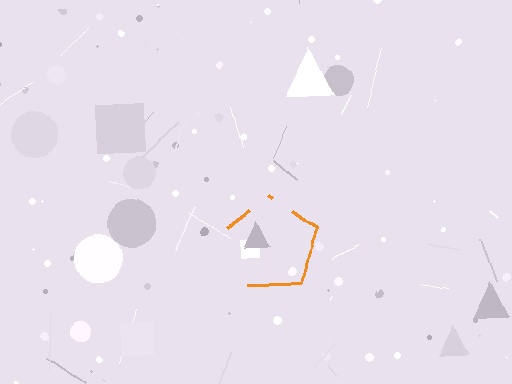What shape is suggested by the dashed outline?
The dashed outline suggests a pentagon.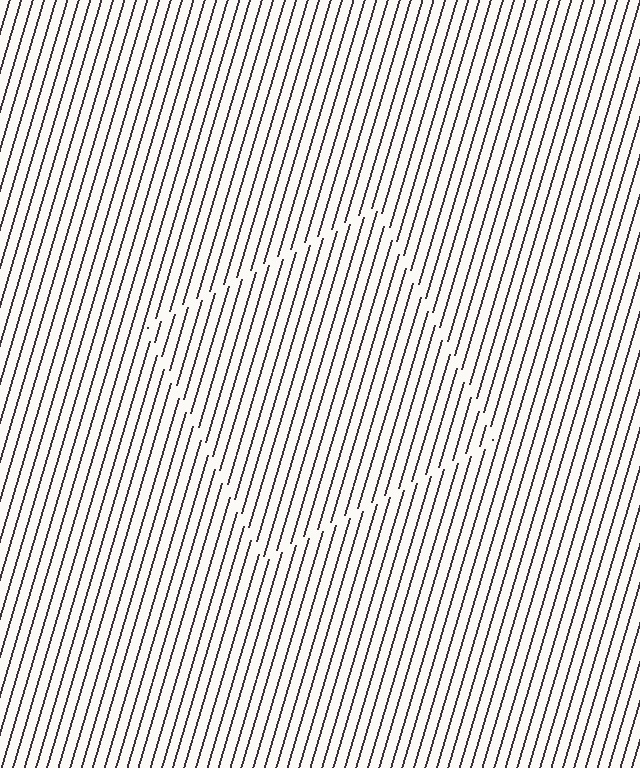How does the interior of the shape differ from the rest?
The interior of the shape contains the same grating, shifted by half a period — the contour is defined by the phase discontinuity where line-ends from the inner and outer gratings abut.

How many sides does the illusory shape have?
4 sides — the line-ends trace a square.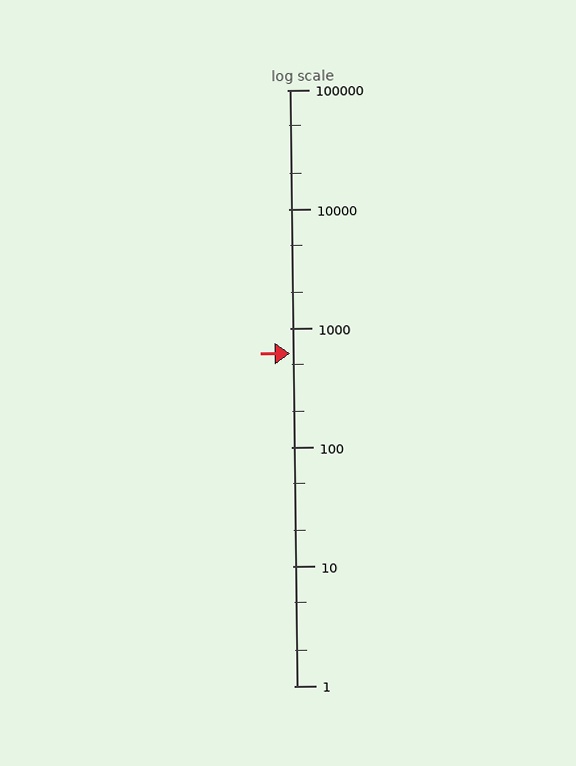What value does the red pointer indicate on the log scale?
The pointer indicates approximately 620.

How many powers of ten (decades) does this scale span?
The scale spans 5 decades, from 1 to 100000.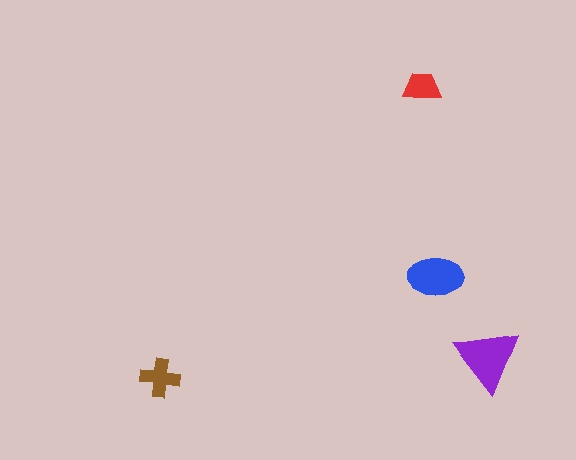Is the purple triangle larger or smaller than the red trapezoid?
Larger.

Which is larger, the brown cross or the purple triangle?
The purple triangle.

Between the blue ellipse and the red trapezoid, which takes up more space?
The blue ellipse.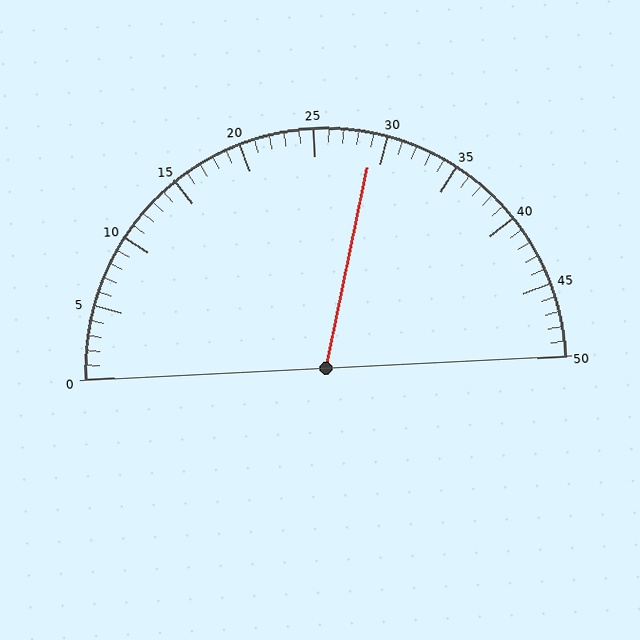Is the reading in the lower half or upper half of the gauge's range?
The reading is in the upper half of the range (0 to 50).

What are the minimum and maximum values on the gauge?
The gauge ranges from 0 to 50.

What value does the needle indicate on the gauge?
The needle indicates approximately 29.